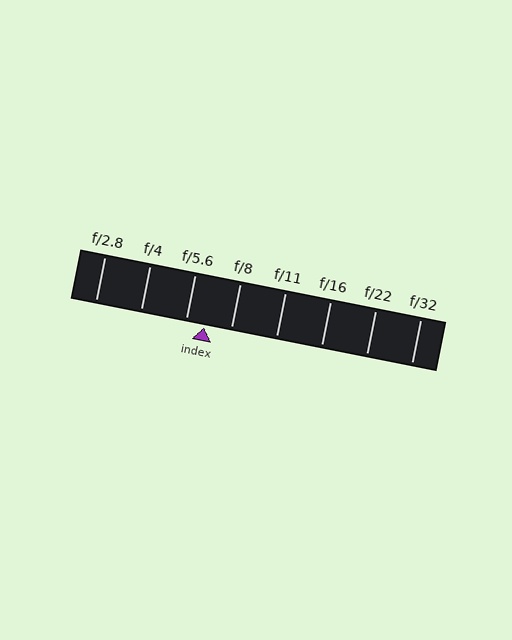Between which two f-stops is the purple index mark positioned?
The index mark is between f/5.6 and f/8.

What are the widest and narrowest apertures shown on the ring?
The widest aperture shown is f/2.8 and the narrowest is f/32.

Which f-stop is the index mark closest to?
The index mark is closest to f/5.6.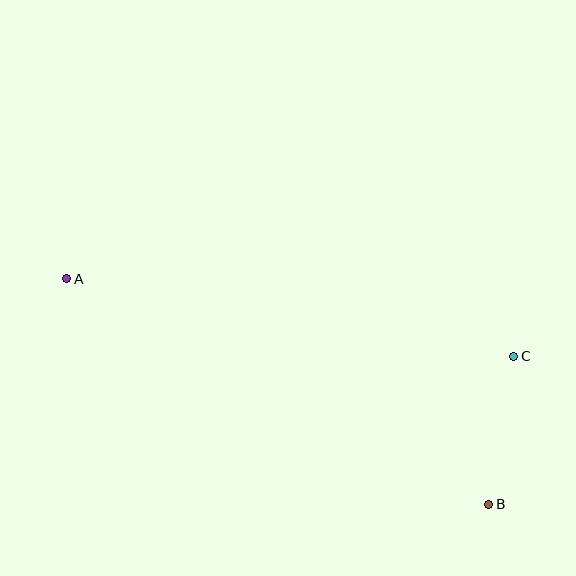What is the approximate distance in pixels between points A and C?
The distance between A and C is approximately 454 pixels.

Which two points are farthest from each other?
Points A and B are farthest from each other.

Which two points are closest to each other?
Points B and C are closest to each other.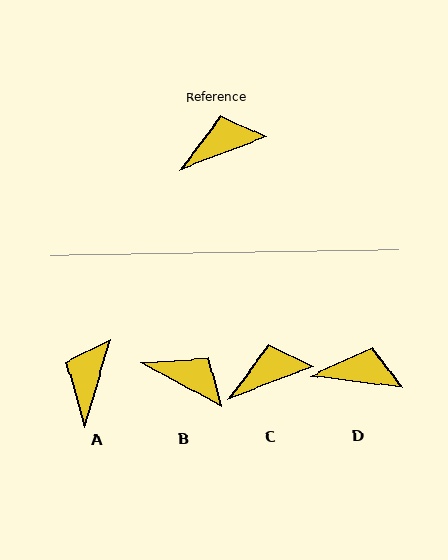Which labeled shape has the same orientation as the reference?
C.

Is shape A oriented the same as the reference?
No, it is off by about 53 degrees.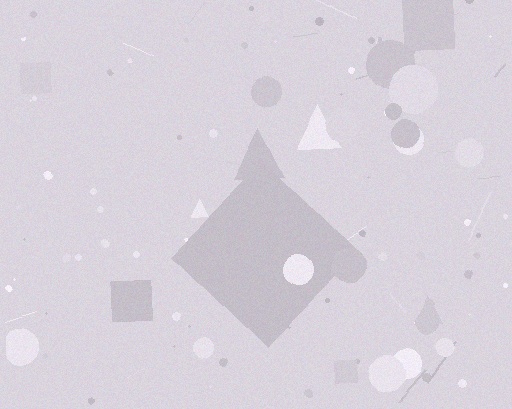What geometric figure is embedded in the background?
A diamond is embedded in the background.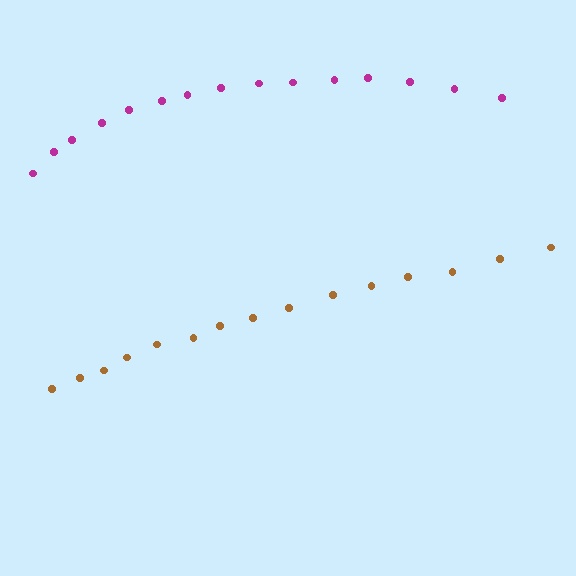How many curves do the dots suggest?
There are 2 distinct paths.